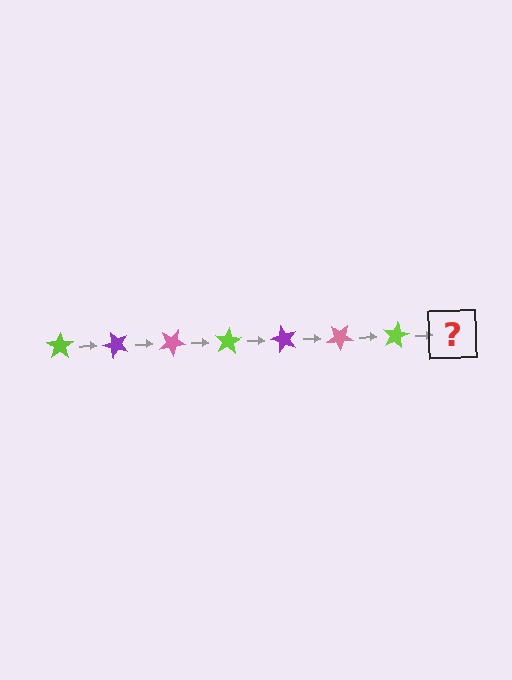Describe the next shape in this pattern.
It should be a purple star, rotated 350 degrees from the start.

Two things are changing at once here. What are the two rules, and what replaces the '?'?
The two rules are that it rotates 50 degrees each step and the color cycles through lime, purple, and pink. The '?' should be a purple star, rotated 350 degrees from the start.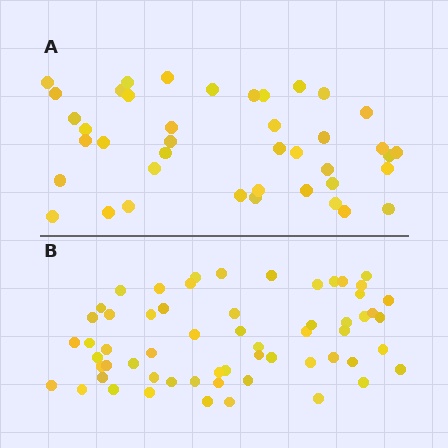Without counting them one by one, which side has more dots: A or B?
Region B (the bottom region) has more dots.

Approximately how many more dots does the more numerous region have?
Region B has approximately 20 more dots than region A.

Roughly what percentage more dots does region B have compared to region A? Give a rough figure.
About 45% more.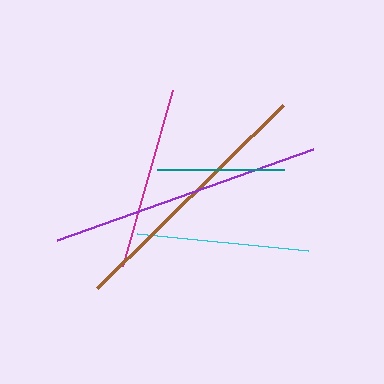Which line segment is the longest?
The purple line is the longest at approximately 271 pixels.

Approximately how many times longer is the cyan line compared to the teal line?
The cyan line is approximately 1.4 times the length of the teal line.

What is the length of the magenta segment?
The magenta segment is approximately 184 pixels long.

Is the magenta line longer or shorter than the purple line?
The purple line is longer than the magenta line.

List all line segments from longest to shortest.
From longest to shortest: purple, brown, magenta, cyan, teal.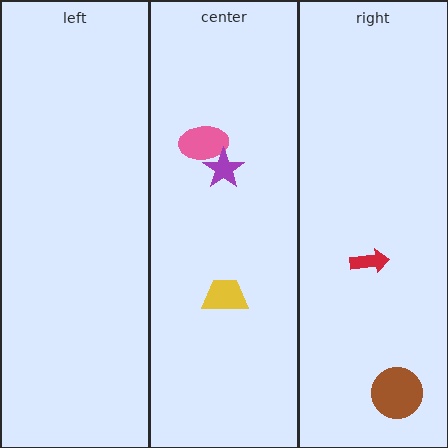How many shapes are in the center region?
3.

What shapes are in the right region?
The red arrow, the brown circle.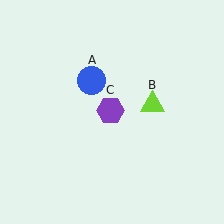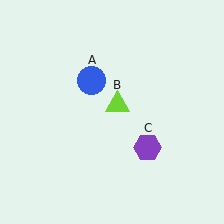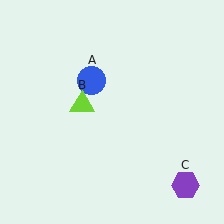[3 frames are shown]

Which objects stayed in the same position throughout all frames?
Blue circle (object A) remained stationary.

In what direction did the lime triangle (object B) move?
The lime triangle (object B) moved left.